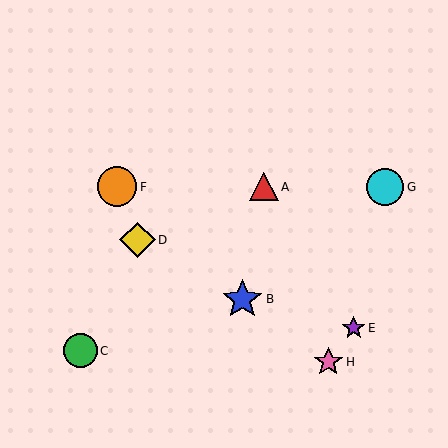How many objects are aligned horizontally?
3 objects (A, F, G) are aligned horizontally.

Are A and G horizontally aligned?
Yes, both are at y≈187.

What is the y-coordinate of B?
Object B is at y≈299.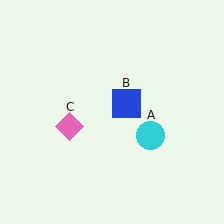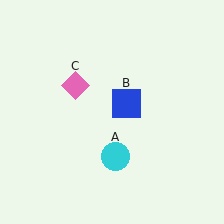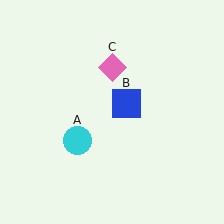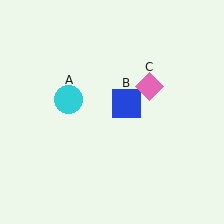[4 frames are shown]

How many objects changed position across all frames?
2 objects changed position: cyan circle (object A), pink diamond (object C).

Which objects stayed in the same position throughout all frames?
Blue square (object B) remained stationary.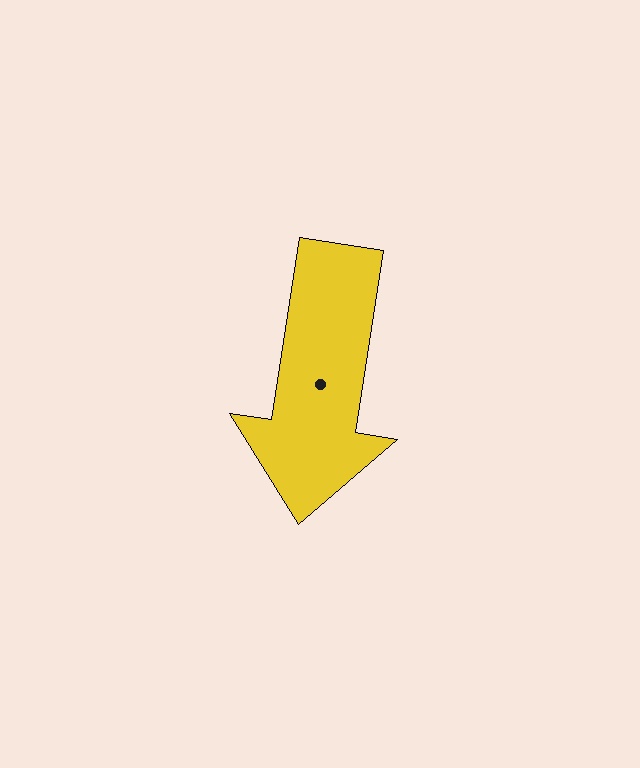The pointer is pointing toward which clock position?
Roughly 6 o'clock.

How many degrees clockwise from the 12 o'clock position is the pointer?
Approximately 189 degrees.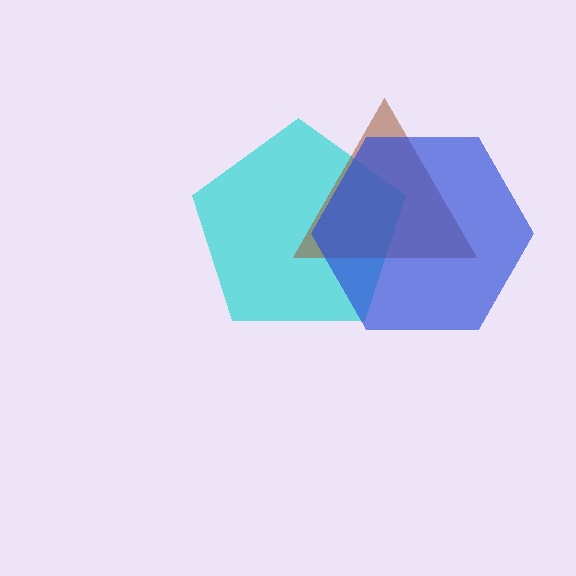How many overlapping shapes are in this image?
There are 3 overlapping shapes in the image.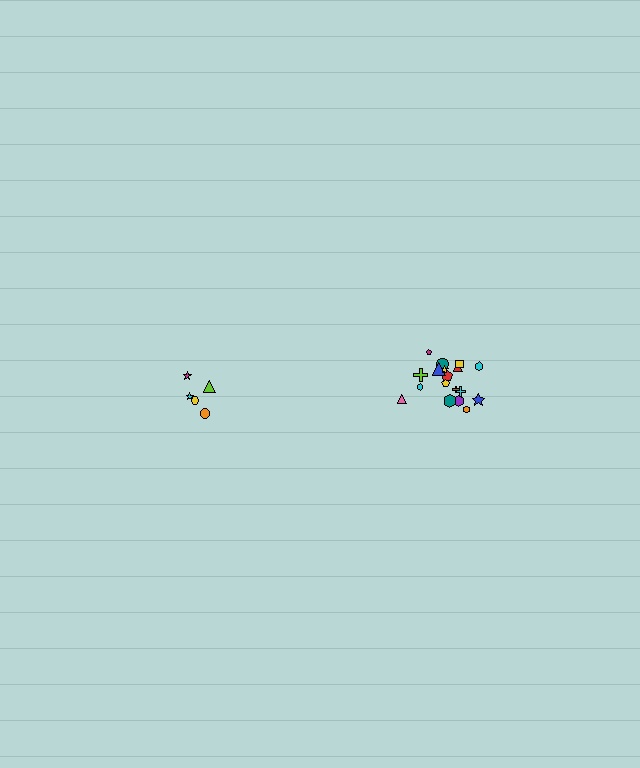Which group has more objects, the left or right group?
The right group.